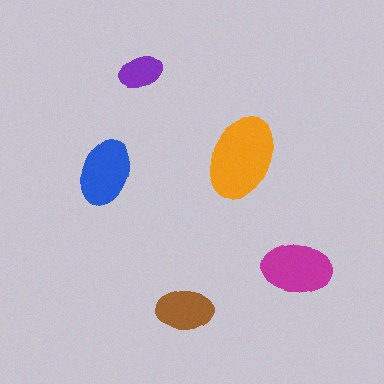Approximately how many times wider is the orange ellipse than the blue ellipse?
About 1.5 times wider.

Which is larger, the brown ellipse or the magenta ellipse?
The magenta one.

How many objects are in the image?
There are 5 objects in the image.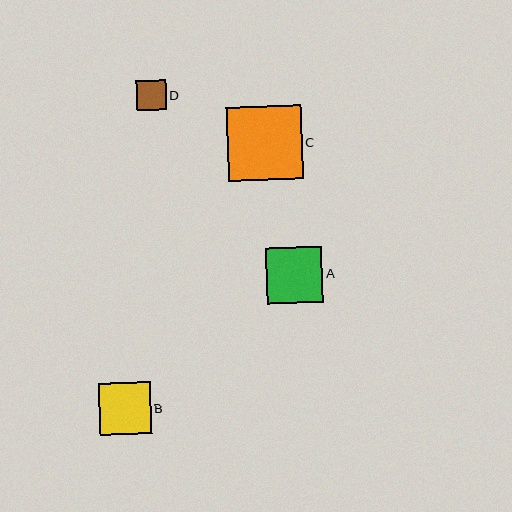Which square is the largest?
Square C is the largest with a size of approximately 75 pixels.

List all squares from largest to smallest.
From largest to smallest: C, A, B, D.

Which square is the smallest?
Square D is the smallest with a size of approximately 30 pixels.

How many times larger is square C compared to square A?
Square C is approximately 1.3 times the size of square A.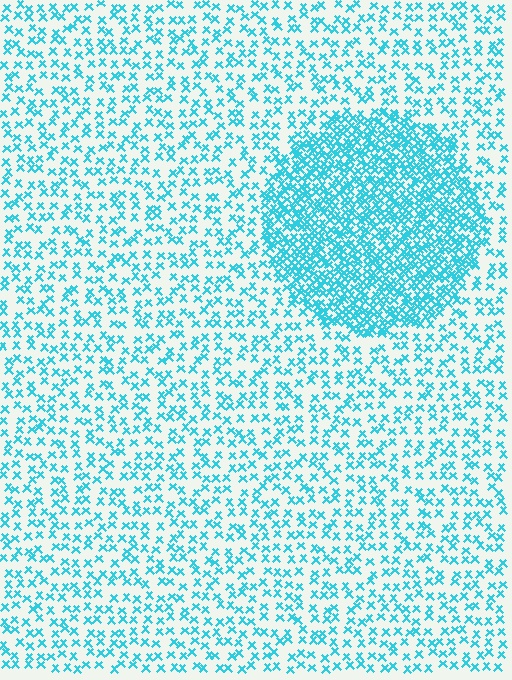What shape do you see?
I see a circle.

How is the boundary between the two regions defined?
The boundary is defined by a change in element density (approximately 2.6x ratio). All elements are the same color, size, and shape.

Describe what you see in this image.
The image contains small cyan elements arranged at two different densities. A circle-shaped region is visible where the elements are more densely packed than the surrounding area.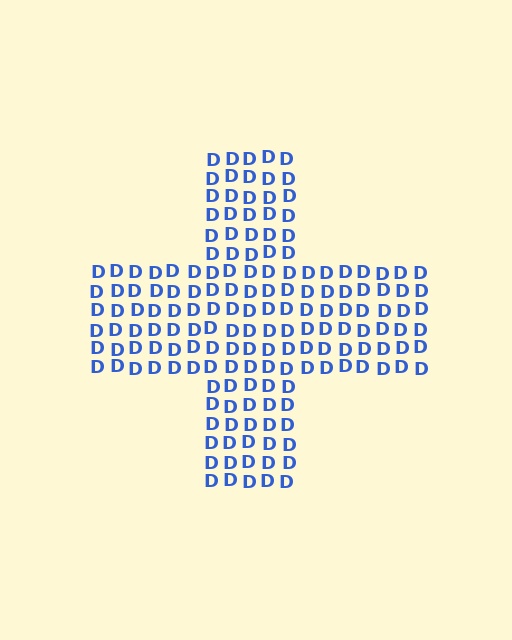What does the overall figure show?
The overall figure shows a cross.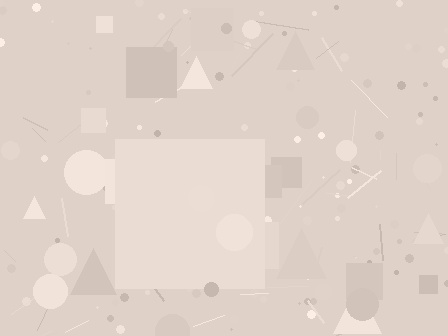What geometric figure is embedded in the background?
A square is embedded in the background.